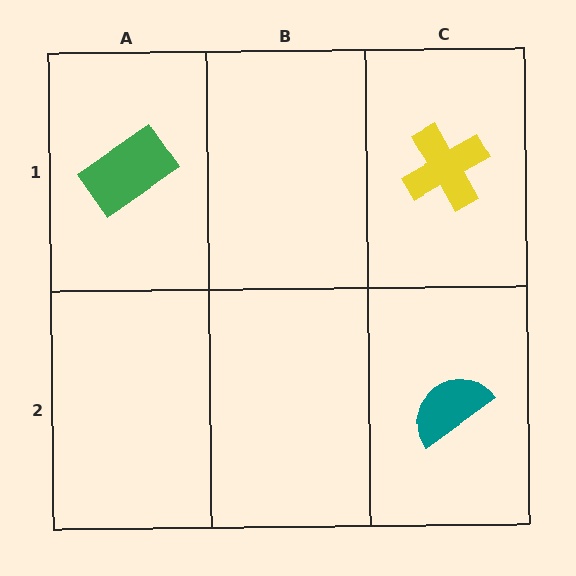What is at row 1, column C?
A yellow cross.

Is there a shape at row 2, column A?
No, that cell is empty.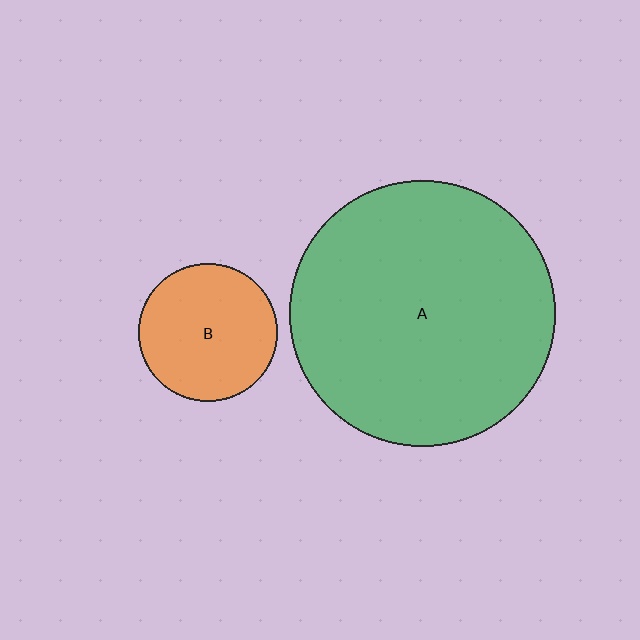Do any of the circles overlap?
No, none of the circles overlap.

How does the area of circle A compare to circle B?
Approximately 3.7 times.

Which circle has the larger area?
Circle A (green).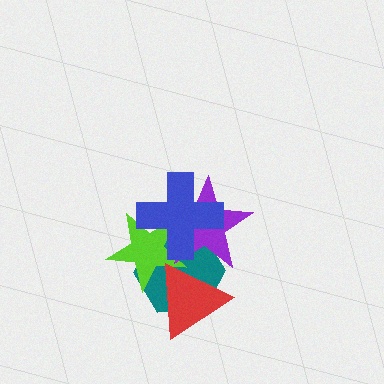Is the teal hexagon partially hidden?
Yes, it is partially covered by another shape.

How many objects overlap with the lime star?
4 objects overlap with the lime star.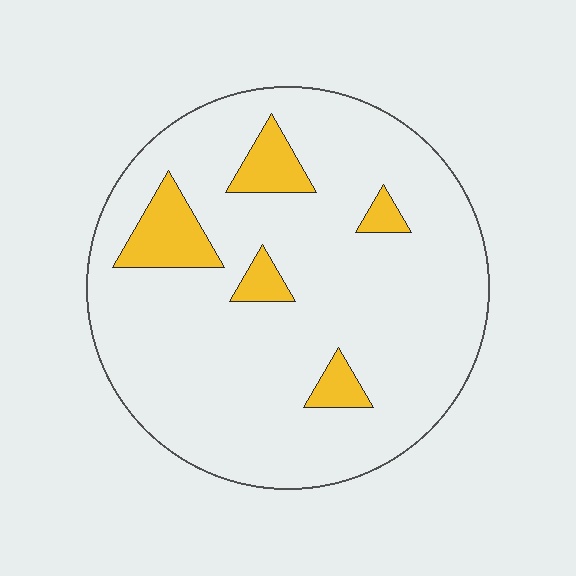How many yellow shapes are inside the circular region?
5.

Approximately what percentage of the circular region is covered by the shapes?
Approximately 10%.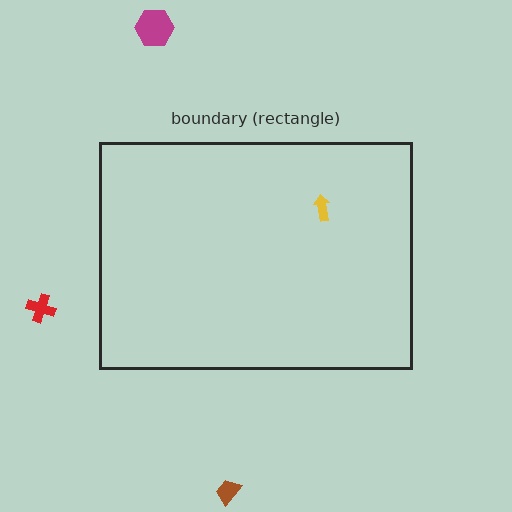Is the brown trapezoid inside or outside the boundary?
Outside.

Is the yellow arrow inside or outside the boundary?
Inside.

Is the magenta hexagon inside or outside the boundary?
Outside.